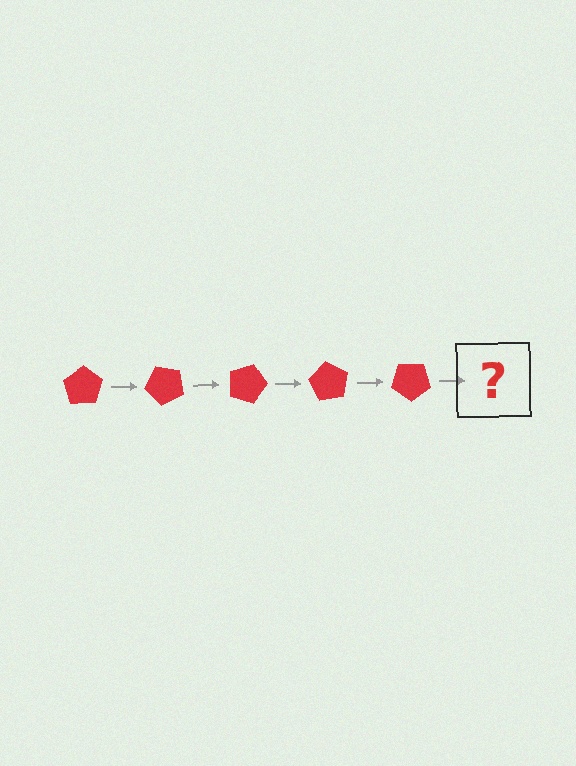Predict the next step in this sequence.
The next step is a red pentagon rotated 225 degrees.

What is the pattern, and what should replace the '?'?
The pattern is that the pentagon rotates 45 degrees each step. The '?' should be a red pentagon rotated 225 degrees.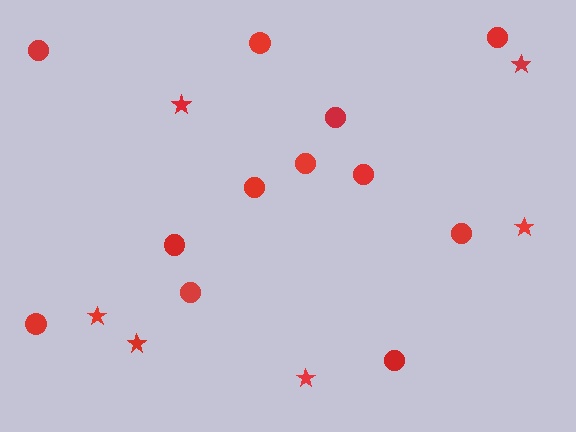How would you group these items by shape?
There are 2 groups: one group of stars (6) and one group of circles (12).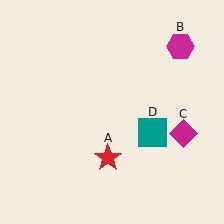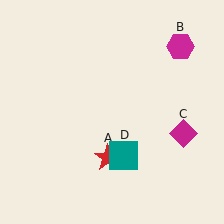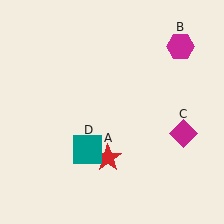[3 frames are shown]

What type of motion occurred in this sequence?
The teal square (object D) rotated clockwise around the center of the scene.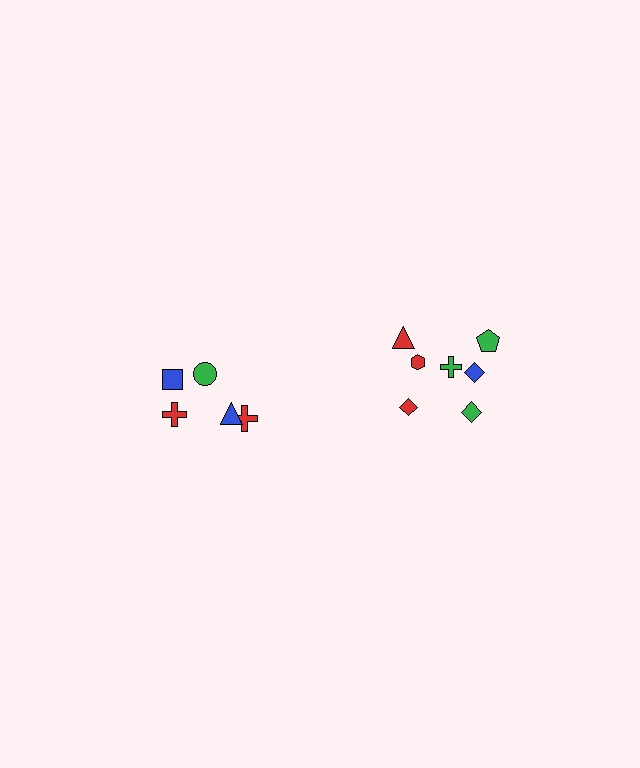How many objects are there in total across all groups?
There are 12 objects.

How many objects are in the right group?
There are 7 objects.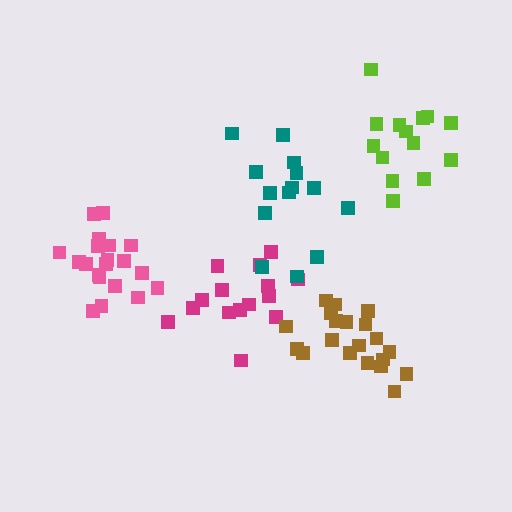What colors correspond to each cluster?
The clusters are colored: magenta, teal, pink, brown, lime.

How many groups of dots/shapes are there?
There are 5 groups.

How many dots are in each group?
Group 1: 15 dots, Group 2: 14 dots, Group 3: 20 dots, Group 4: 20 dots, Group 5: 14 dots (83 total).